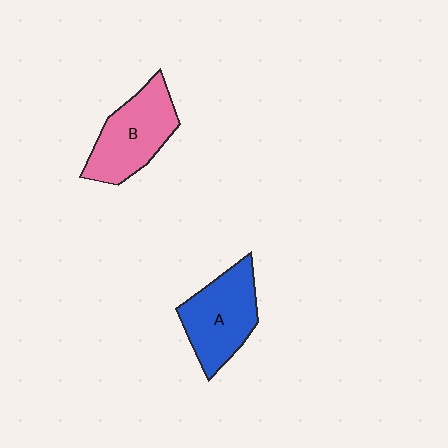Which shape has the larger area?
Shape B (pink).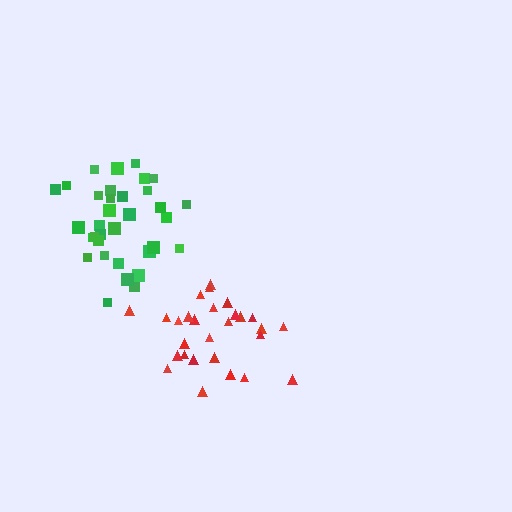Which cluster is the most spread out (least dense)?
Red.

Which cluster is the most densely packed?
Green.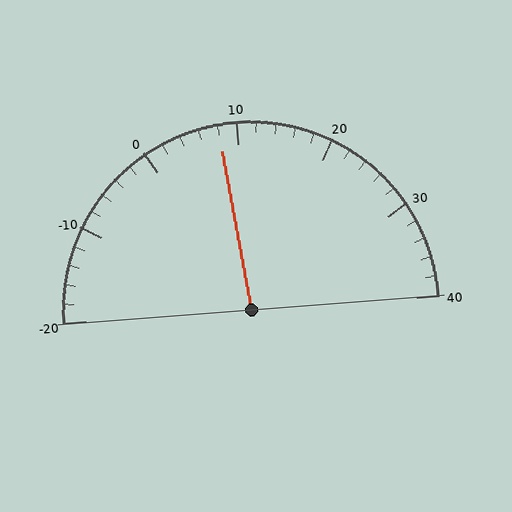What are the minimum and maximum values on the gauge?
The gauge ranges from -20 to 40.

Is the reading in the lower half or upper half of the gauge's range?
The reading is in the lower half of the range (-20 to 40).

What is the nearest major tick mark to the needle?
The nearest major tick mark is 10.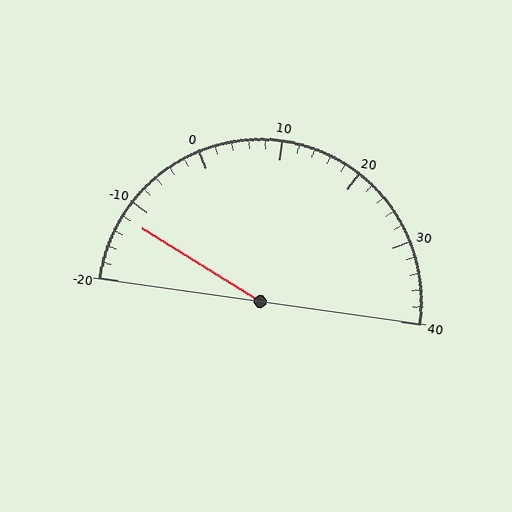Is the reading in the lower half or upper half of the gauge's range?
The reading is in the lower half of the range (-20 to 40).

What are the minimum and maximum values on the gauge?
The gauge ranges from -20 to 40.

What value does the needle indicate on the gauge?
The needle indicates approximately -12.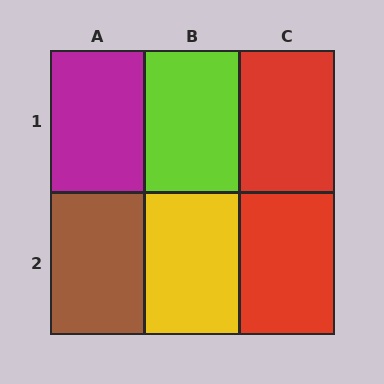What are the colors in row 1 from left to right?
Magenta, lime, red.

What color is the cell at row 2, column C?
Red.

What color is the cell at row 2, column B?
Yellow.